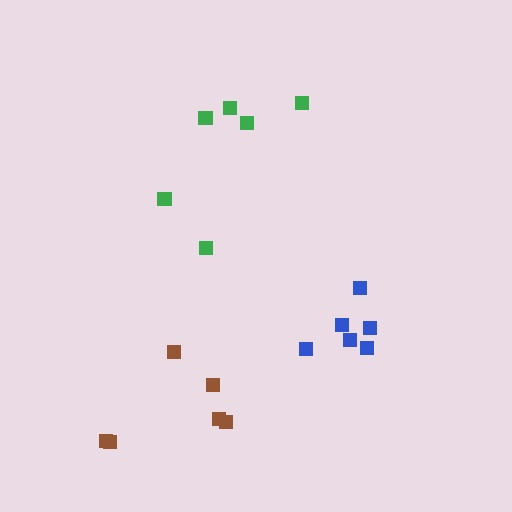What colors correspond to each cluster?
The clusters are colored: green, blue, brown.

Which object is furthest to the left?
The brown cluster is leftmost.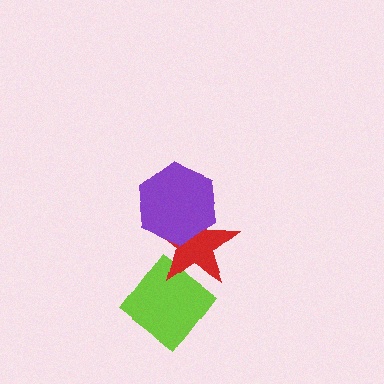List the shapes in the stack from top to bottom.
From top to bottom: the purple hexagon, the red star, the lime diamond.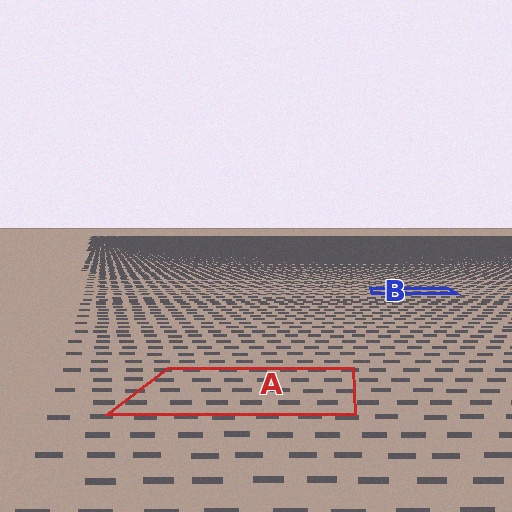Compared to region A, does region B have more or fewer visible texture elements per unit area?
Region B has more texture elements per unit area — they are packed more densely because it is farther away.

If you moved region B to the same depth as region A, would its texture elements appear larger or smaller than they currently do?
They would appear larger. At a closer depth, the same texture elements are projected at a bigger on-screen size.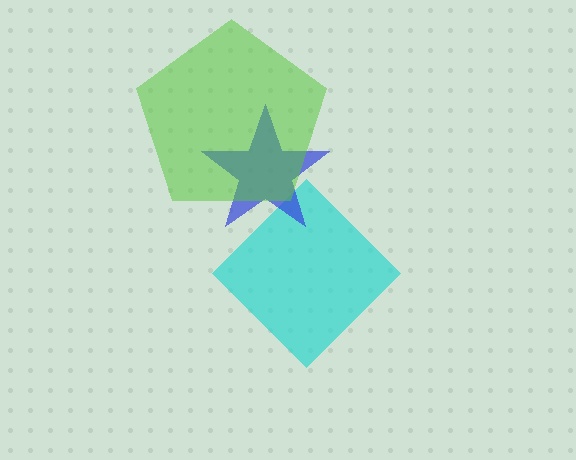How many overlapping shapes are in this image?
There are 3 overlapping shapes in the image.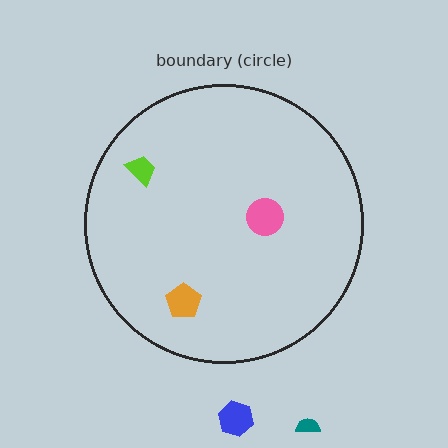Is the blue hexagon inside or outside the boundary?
Outside.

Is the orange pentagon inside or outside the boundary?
Inside.